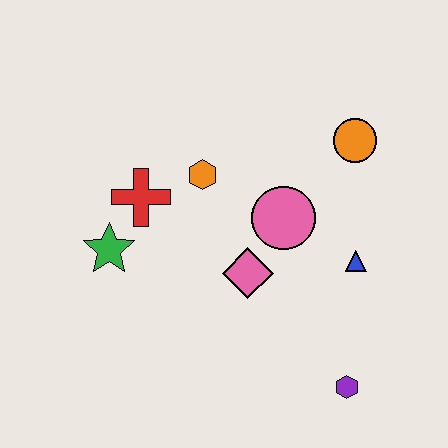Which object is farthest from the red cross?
The purple hexagon is farthest from the red cross.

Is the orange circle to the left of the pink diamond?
No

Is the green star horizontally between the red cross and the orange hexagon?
No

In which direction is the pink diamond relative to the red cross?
The pink diamond is to the right of the red cross.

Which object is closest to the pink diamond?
The pink circle is closest to the pink diamond.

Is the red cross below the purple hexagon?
No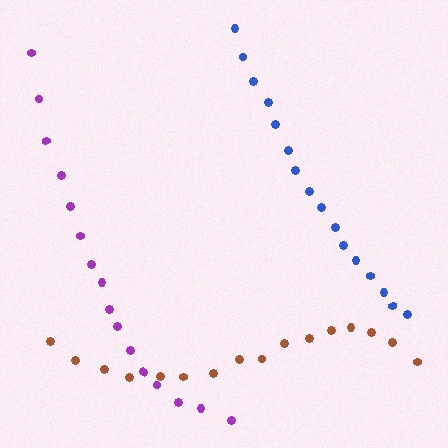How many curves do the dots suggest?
There are 3 distinct paths.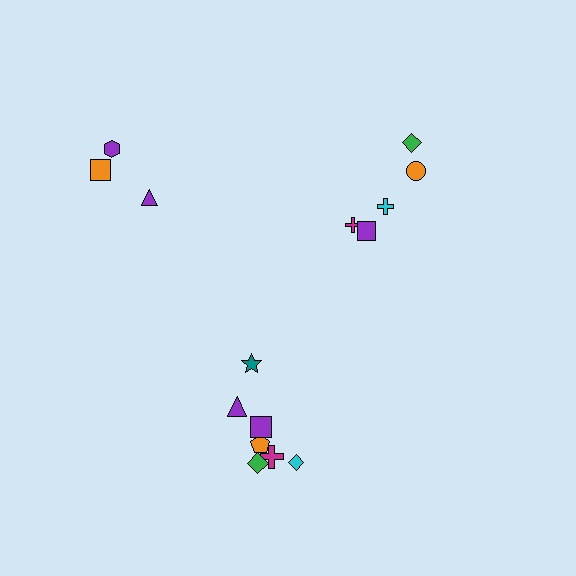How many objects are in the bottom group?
There are 7 objects.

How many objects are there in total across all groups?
There are 15 objects.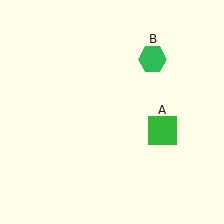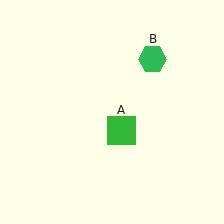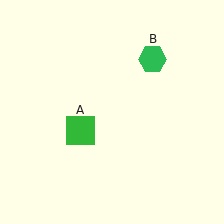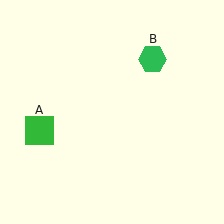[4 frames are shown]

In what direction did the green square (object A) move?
The green square (object A) moved left.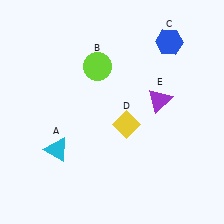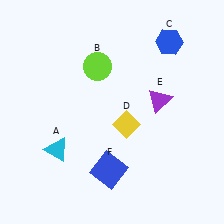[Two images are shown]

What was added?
A blue square (F) was added in Image 2.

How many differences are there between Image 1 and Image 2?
There is 1 difference between the two images.